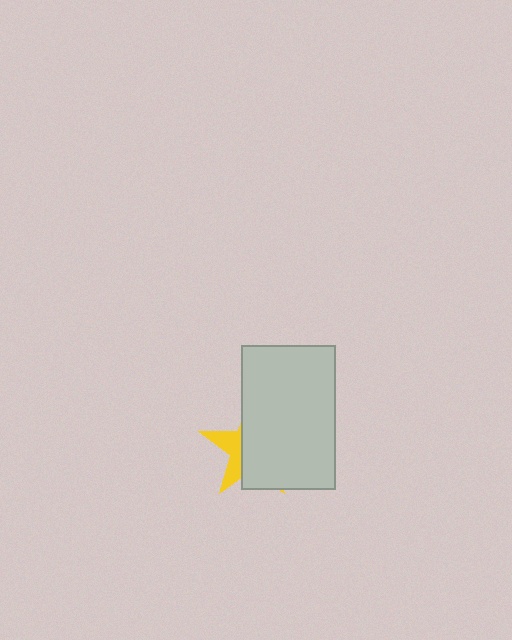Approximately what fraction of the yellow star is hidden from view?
Roughly 68% of the yellow star is hidden behind the light gray rectangle.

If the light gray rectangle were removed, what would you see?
You would see the complete yellow star.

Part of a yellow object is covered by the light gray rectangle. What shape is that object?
It is a star.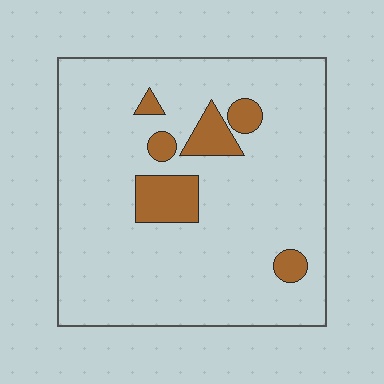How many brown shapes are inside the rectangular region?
6.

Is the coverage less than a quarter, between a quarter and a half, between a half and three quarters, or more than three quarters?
Less than a quarter.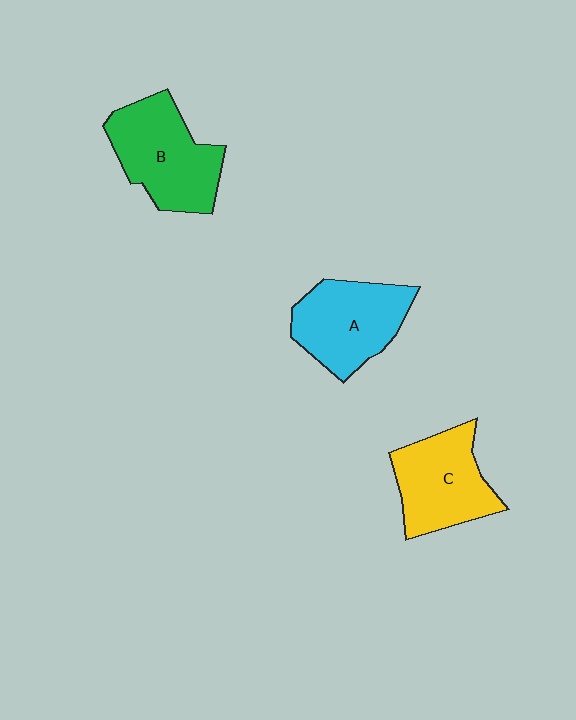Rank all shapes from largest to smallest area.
From largest to smallest: B (green), A (cyan), C (yellow).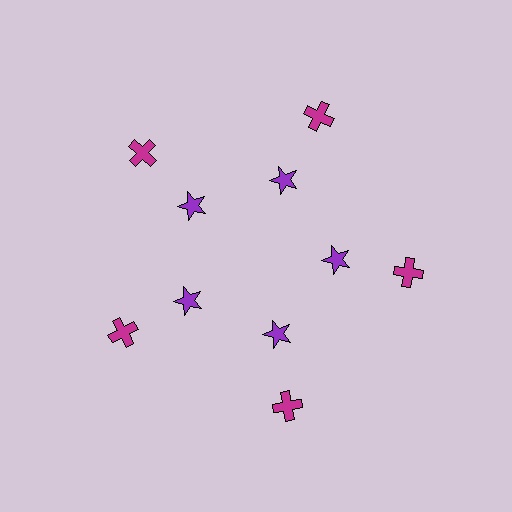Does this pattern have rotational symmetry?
Yes, this pattern has 5-fold rotational symmetry. It looks the same after rotating 72 degrees around the center.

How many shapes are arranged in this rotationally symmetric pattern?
There are 10 shapes, arranged in 5 groups of 2.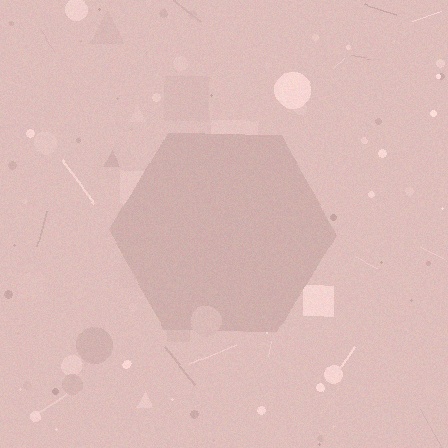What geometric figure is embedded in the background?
A hexagon is embedded in the background.